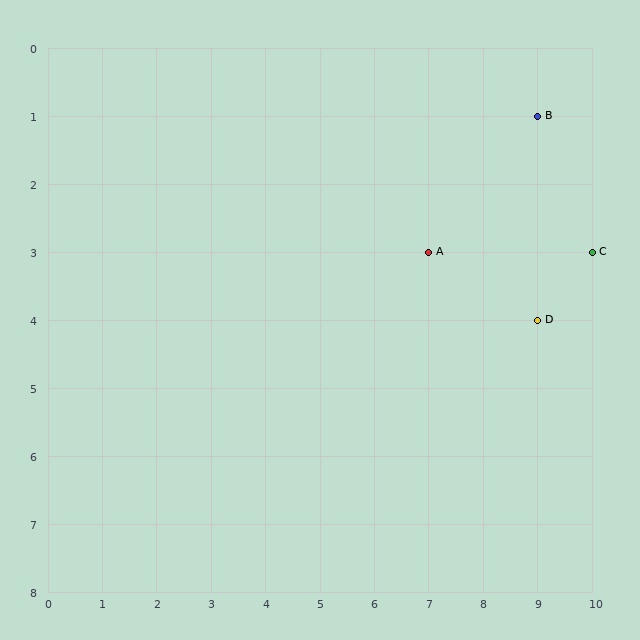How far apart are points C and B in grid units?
Points C and B are 1 column and 2 rows apart (about 2.2 grid units diagonally).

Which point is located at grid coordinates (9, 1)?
Point B is at (9, 1).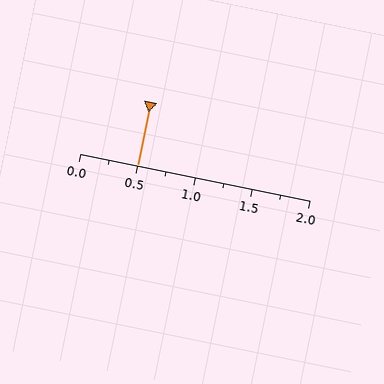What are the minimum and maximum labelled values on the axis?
The axis runs from 0.0 to 2.0.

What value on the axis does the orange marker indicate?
The marker indicates approximately 0.5.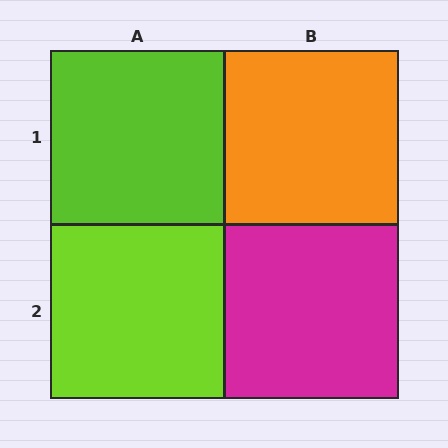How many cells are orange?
1 cell is orange.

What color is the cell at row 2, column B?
Magenta.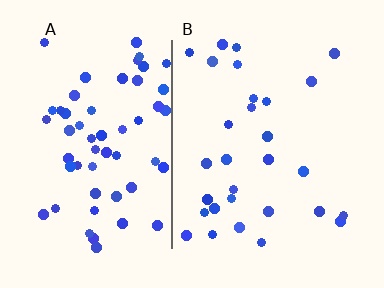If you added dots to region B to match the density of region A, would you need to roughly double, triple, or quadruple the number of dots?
Approximately double.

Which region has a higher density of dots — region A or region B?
A (the left).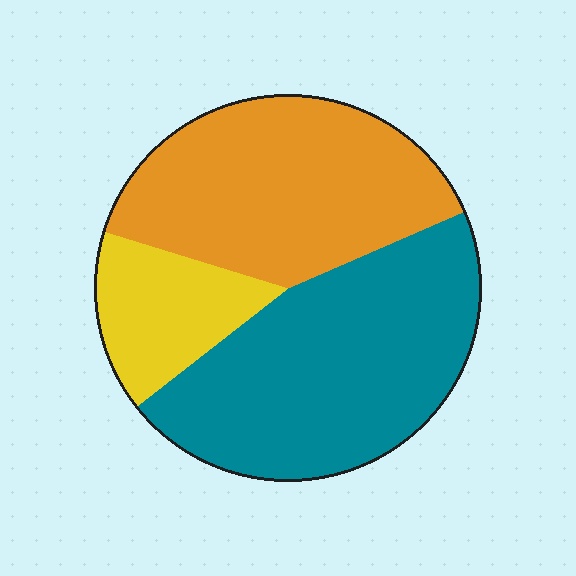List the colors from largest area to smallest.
From largest to smallest: teal, orange, yellow.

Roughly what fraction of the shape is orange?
Orange takes up between a quarter and a half of the shape.